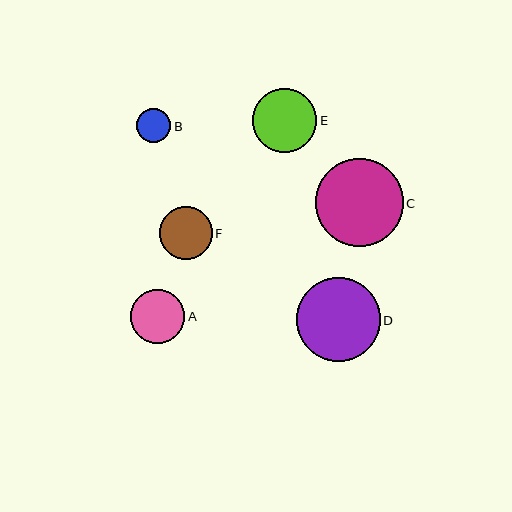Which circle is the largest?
Circle C is the largest with a size of approximately 88 pixels.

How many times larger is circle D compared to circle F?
Circle D is approximately 1.6 times the size of circle F.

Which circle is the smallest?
Circle B is the smallest with a size of approximately 35 pixels.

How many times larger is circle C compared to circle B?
Circle C is approximately 2.5 times the size of circle B.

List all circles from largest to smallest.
From largest to smallest: C, D, E, A, F, B.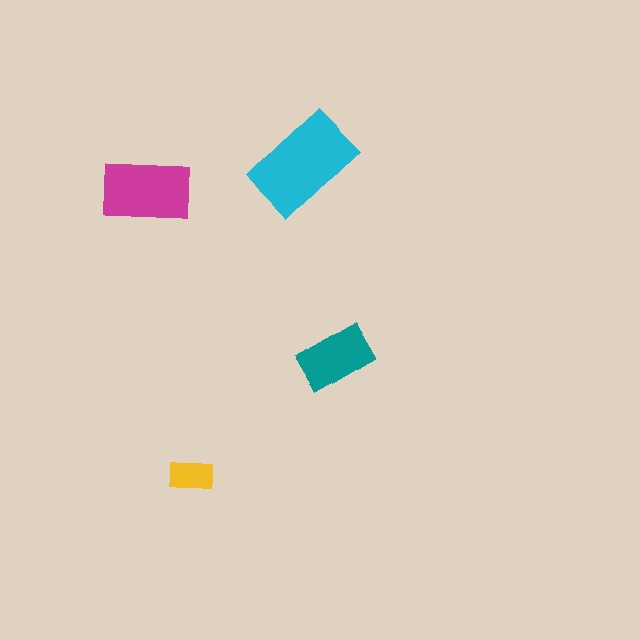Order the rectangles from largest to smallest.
the cyan one, the magenta one, the teal one, the yellow one.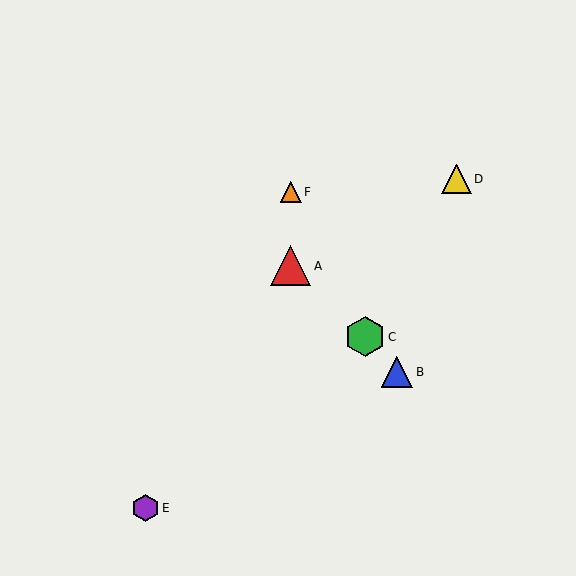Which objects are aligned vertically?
Objects A, F are aligned vertically.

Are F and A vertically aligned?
Yes, both are at x≈291.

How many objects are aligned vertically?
2 objects (A, F) are aligned vertically.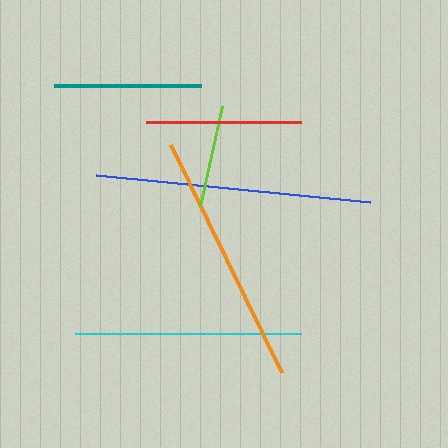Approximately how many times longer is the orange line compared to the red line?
The orange line is approximately 1.6 times the length of the red line.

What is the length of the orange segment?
The orange segment is approximately 254 pixels long.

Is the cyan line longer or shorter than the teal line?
The cyan line is longer than the teal line.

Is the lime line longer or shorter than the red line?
The red line is longer than the lime line.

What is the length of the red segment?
The red segment is approximately 154 pixels long.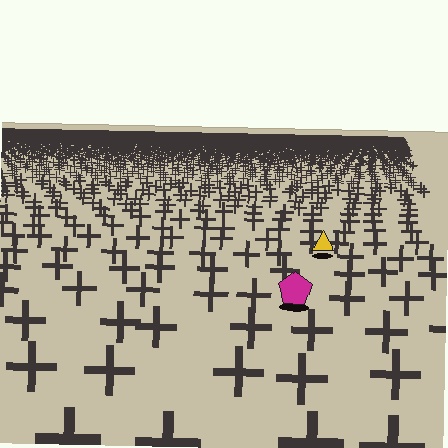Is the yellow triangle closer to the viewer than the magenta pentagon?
No. The magenta pentagon is closer — you can tell from the texture gradient: the ground texture is coarser near it.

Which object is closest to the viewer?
The magenta pentagon is closest. The texture marks near it are larger and more spread out.